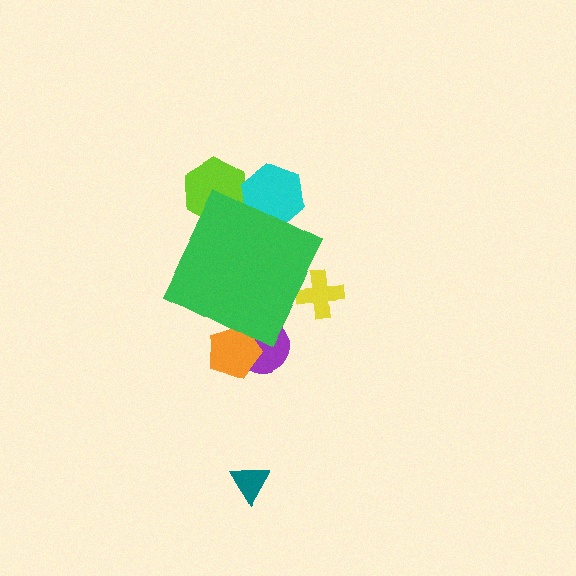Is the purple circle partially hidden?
Yes, the purple circle is partially hidden behind the green diamond.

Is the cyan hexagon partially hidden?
Yes, the cyan hexagon is partially hidden behind the green diamond.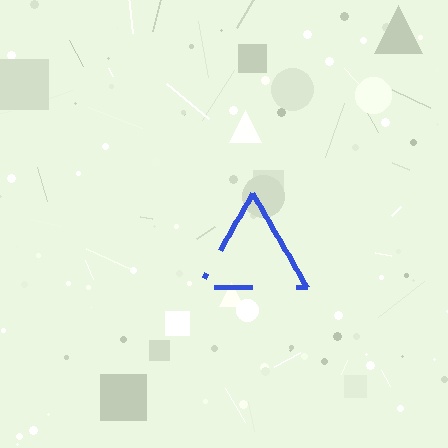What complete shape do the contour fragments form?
The contour fragments form a triangle.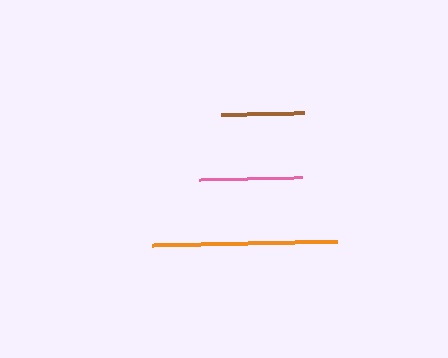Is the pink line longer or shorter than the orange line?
The orange line is longer than the pink line.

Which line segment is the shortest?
The brown line is the shortest at approximately 83 pixels.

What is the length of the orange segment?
The orange segment is approximately 185 pixels long.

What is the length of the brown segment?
The brown segment is approximately 83 pixels long.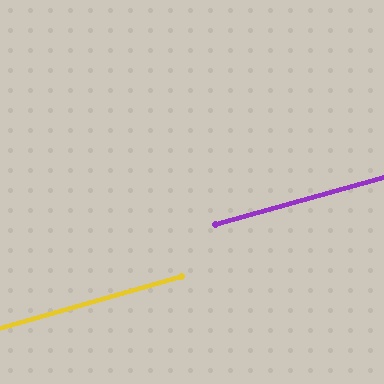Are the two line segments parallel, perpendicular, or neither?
Parallel — their directions differ by only 0.2°.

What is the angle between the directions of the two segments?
Approximately 0 degrees.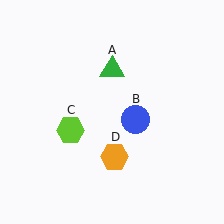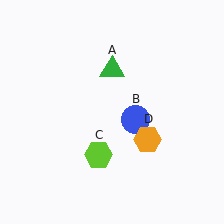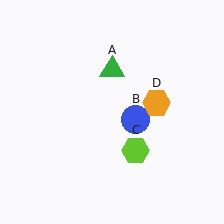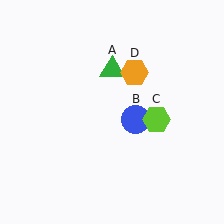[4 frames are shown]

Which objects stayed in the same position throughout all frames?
Green triangle (object A) and blue circle (object B) remained stationary.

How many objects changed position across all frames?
2 objects changed position: lime hexagon (object C), orange hexagon (object D).